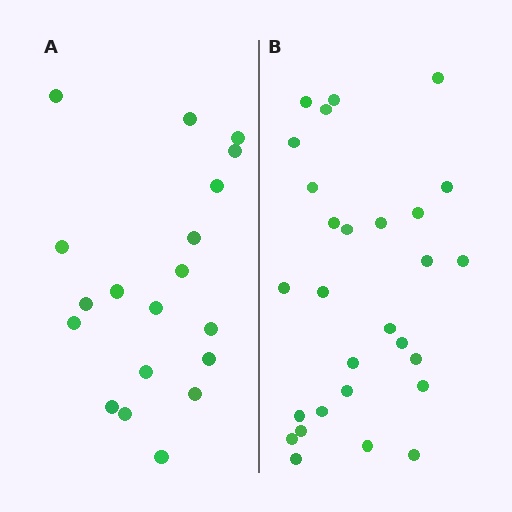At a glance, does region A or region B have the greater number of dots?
Region B (the right region) has more dots.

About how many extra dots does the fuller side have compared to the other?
Region B has roughly 8 or so more dots than region A.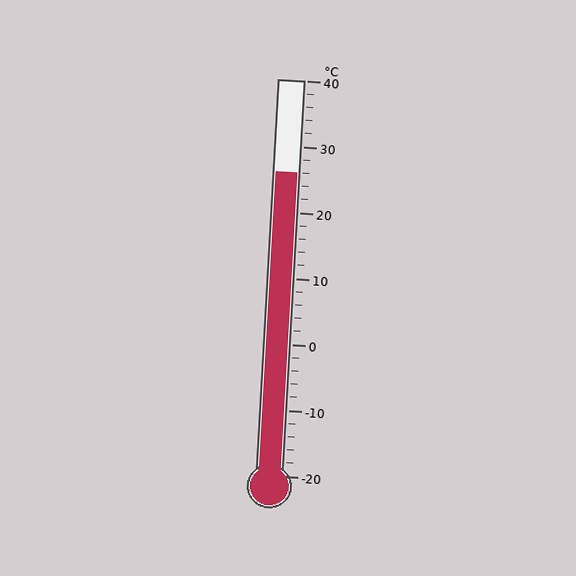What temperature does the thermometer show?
The thermometer shows approximately 26°C.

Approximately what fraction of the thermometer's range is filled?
The thermometer is filled to approximately 75% of its range.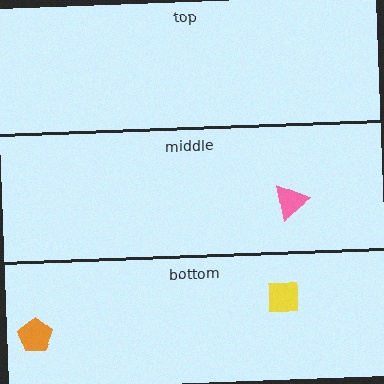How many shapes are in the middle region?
1.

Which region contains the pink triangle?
The middle region.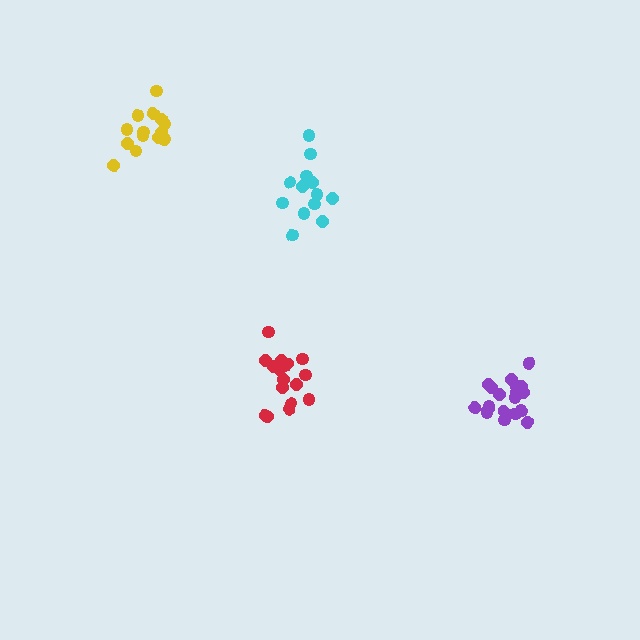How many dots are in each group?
Group 1: 13 dots, Group 2: 18 dots, Group 3: 17 dots, Group 4: 14 dots (62 total).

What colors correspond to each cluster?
The clusters are colored: cyan, purple, red, yellow.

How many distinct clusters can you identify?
There are 4 distinct clusters.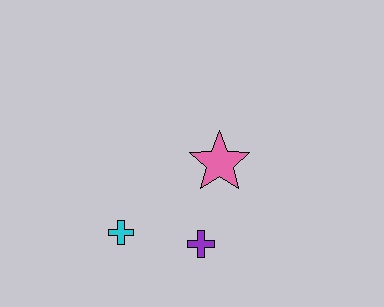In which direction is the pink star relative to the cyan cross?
The pink star is to the right of the cyan cross.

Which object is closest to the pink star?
The purple cross is closest to the pink star.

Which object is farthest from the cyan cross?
The pink star is farthest from the cyan cross.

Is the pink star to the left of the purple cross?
No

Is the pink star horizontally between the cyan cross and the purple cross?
No